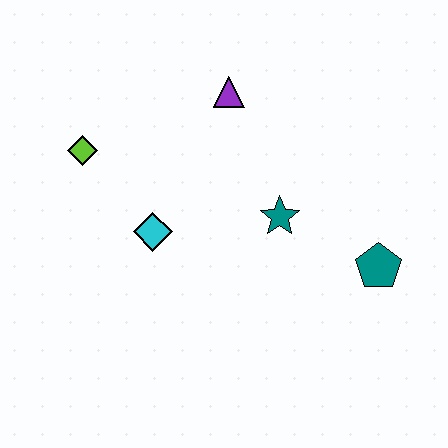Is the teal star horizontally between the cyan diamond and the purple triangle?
No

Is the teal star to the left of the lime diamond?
No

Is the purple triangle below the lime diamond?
No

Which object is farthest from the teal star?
The lime diamond is farthest from the teal star.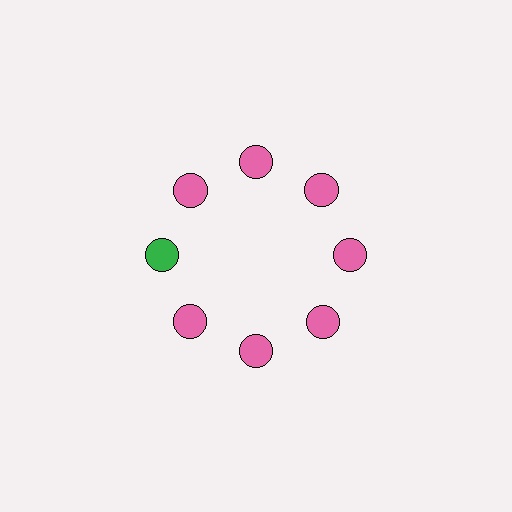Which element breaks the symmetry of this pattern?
The green circle at roughly the 9 o'clock position breaks the symmetry. All other shapes are pink circles.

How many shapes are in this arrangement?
There are 8 shapes arranged in a ring pattern.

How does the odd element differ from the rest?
It has a different color: green instead of pink.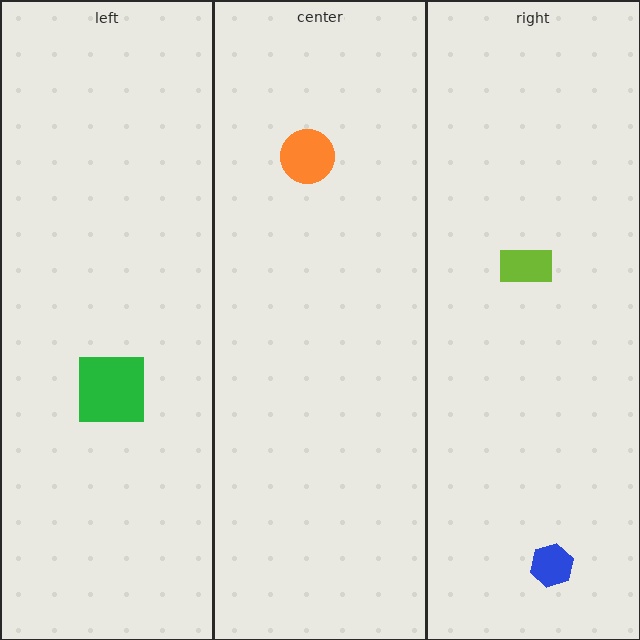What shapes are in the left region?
The green square.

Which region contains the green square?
The left region.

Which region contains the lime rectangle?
The right region.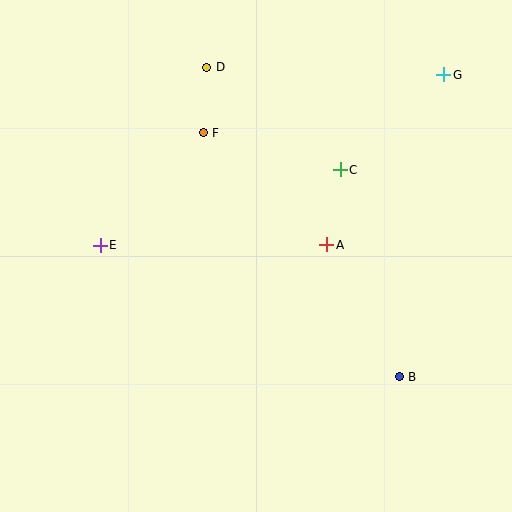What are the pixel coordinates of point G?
Point G is at (444, 75).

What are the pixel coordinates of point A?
Point A is at (327, 245).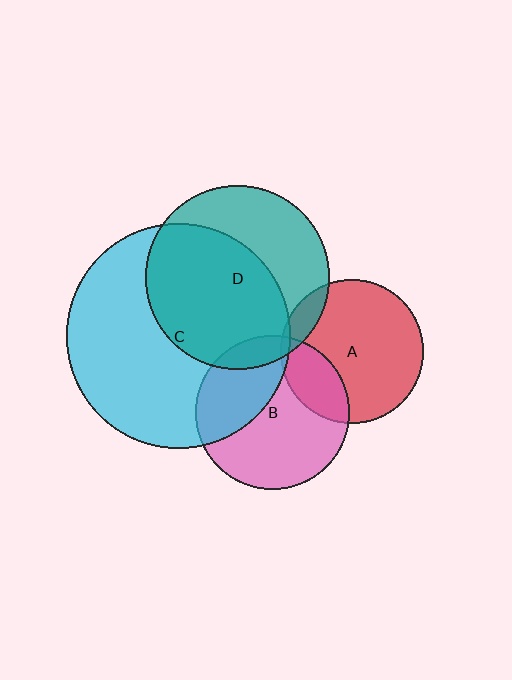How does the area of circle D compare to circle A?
Approximately 1.6 times.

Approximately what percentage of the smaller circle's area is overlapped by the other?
Approximately 10%.